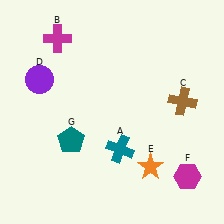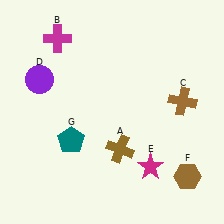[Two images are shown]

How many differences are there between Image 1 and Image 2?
There are 3 differences between the two images.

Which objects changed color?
A changed from teal to brown. E changed from orange to magenta. F changed from magenta to brown.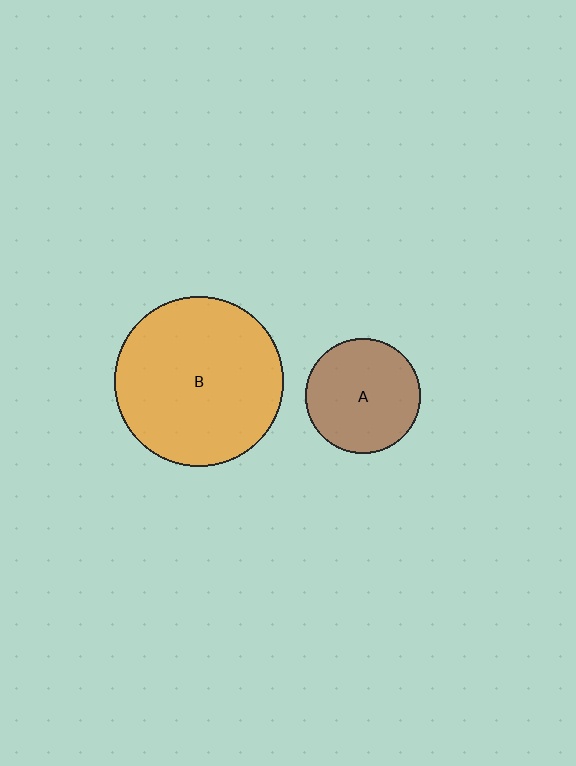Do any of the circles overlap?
No, none of the circles overlap.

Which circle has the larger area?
Circle B (orange).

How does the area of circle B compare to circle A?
Approximately 2.1 times.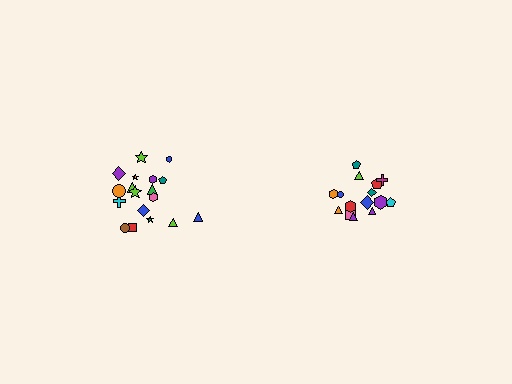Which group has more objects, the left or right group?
The left group.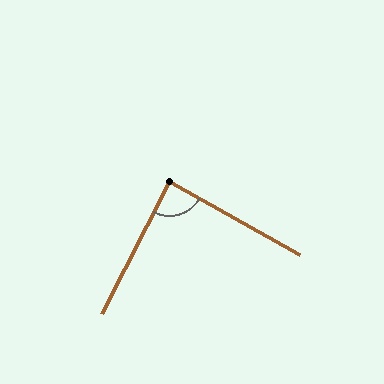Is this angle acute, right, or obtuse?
It is approximately a right angle.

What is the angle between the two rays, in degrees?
Approximately 88 degrees.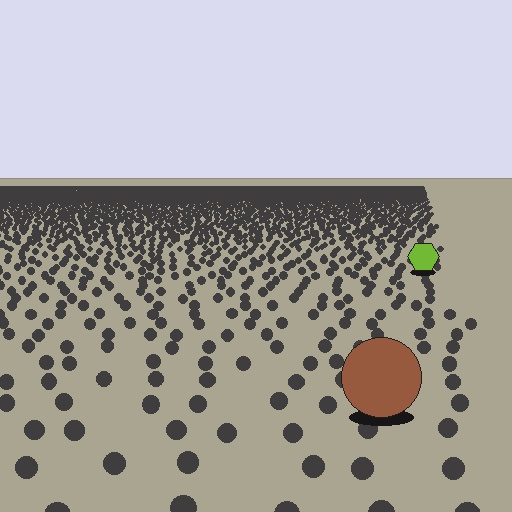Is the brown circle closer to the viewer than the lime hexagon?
Yes. The brown circle is closer — you can tell from the texture gradient: the ground texture is coarser near it.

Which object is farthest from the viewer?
The lime hexagon is farthest from the viewer. It appears smaller and the ground texture around it is denser.